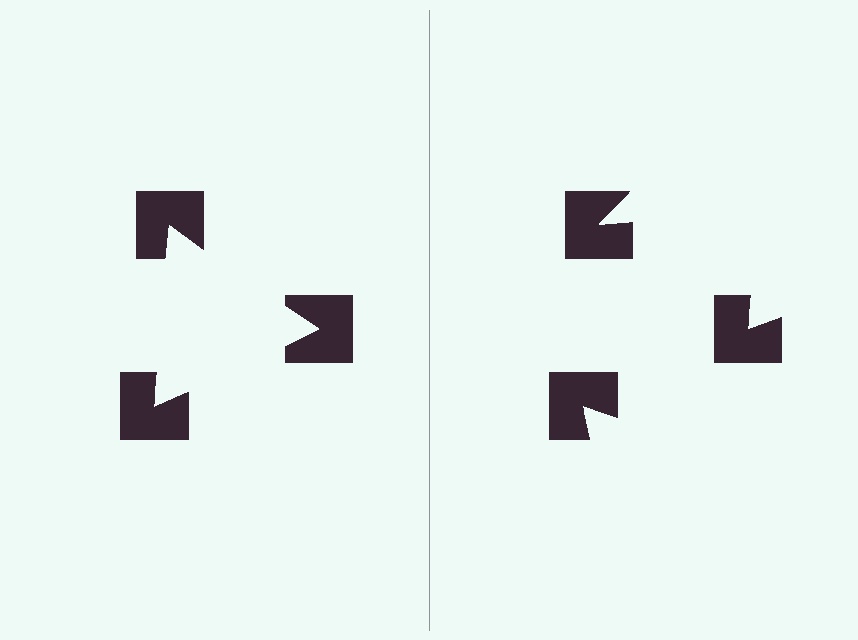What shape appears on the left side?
An illusory triangle.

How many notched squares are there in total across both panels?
6 — 3 on each side.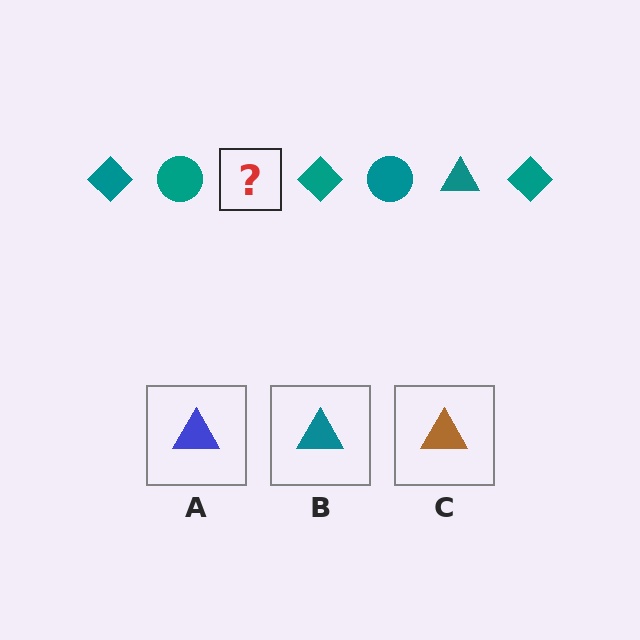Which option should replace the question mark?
Option B.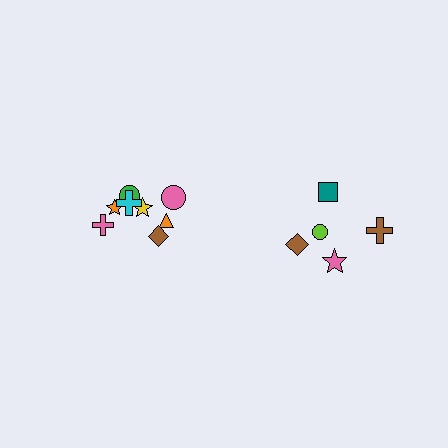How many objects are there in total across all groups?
There are 13 objects.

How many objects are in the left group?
There are 8 objects.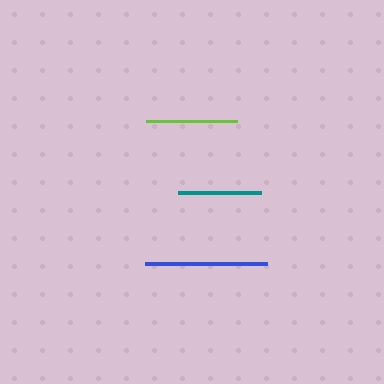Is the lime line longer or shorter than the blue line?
The blue line is longer than the lime line.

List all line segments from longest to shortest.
From longest to shortest: blue, lime, teal.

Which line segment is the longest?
The blue line is the longest at approximately 121 pixels.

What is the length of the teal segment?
The teal segment is approximately 83 pixels long.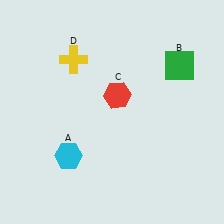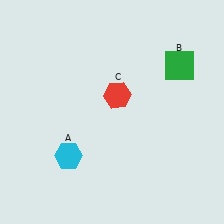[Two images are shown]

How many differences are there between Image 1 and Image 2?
There is 1 difference between the two images.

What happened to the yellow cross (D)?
The yellow cross (D) was removed in Image 2. It was in the top-left area of Image 1.